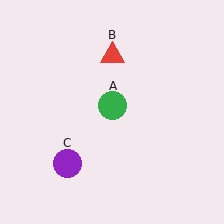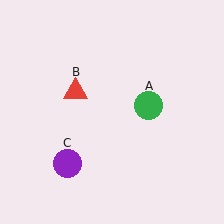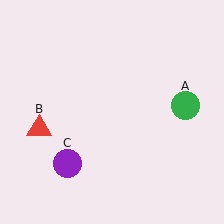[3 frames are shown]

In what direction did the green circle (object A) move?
The green circle (object A) moved right.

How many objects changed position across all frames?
2 objects changed position: green circle (object A), red triangle (object B).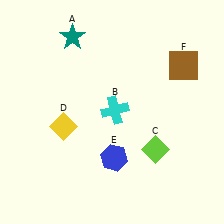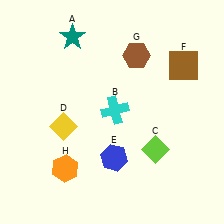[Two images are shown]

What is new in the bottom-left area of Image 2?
An orange hexagon (H) was added in the bottom-left area of Image 2.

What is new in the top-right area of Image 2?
A brown hexagon (G) was added in the top-right area of Image 2.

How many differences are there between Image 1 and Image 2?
There are 2 differences between the two images.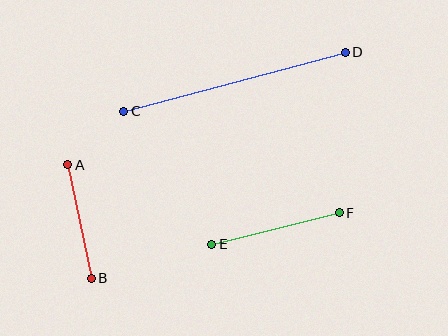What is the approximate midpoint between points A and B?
The midpoint is at approximately (80, 221) pixels.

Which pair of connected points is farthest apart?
Points C and D are farthest apart.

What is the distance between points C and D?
The distance is approximately 229 pixels.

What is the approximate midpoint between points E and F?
The midpoint is at approximately (276, 228) pixels.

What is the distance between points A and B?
The distance is approximately 116 pixels.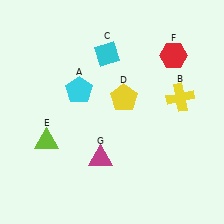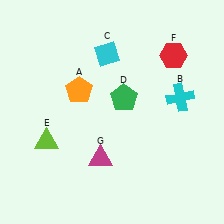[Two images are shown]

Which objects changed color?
A changed from cyan to orange. B changed from yellow to cyan. D changed from yellow to green.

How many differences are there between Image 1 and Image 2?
There are 3 differences between the two images.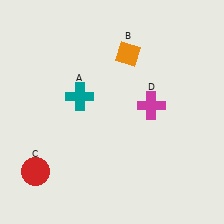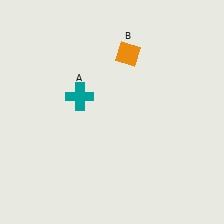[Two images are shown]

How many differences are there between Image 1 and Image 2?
There are 2 differences between the two images.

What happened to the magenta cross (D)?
The magenta cross (D) was removed in Image 2. It was in the top-right area of Image 1.